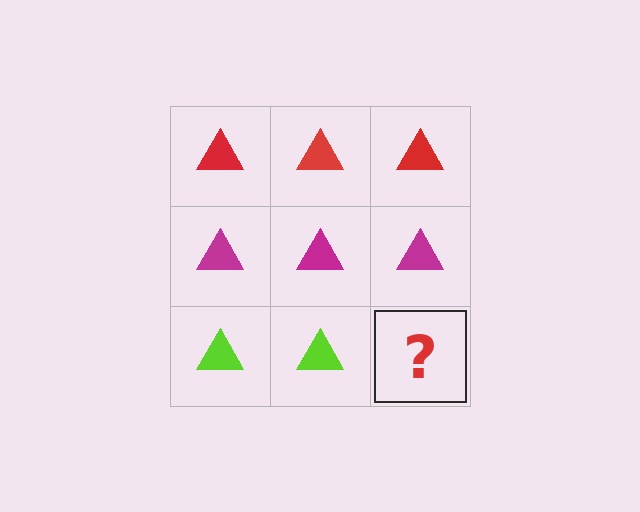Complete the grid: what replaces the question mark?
The question mark should be replaced with a lime triangle.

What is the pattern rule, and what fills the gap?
The rule is that each row has a consistent color. The gap should be filled with a lime triangle.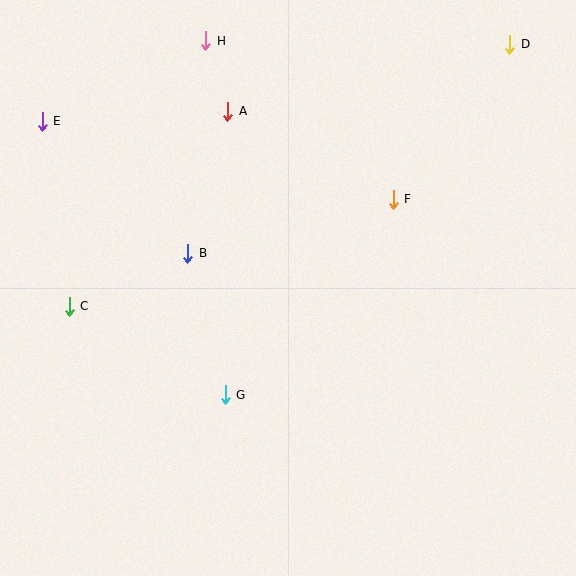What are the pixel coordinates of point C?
Point C is at (69, 306).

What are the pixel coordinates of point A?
Point A is at (228, 111).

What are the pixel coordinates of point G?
Point G is at (225, 395).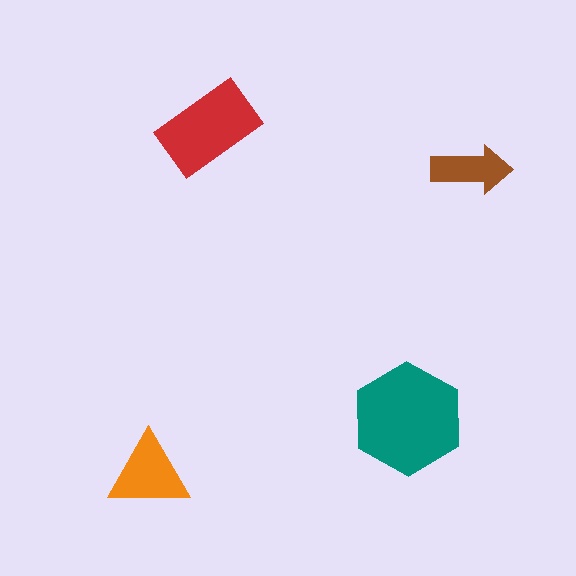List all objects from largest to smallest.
The teal hexagon, the red rectangle, the orange triangle, the brown arrow.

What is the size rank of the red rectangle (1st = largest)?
2nd.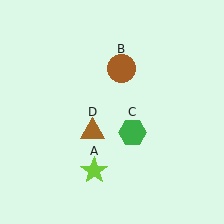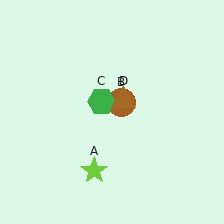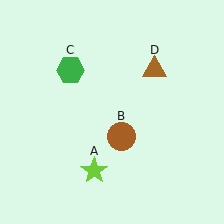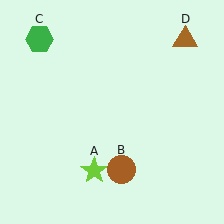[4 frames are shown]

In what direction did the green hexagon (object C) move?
The green hexagon (object C) moved up and to the left.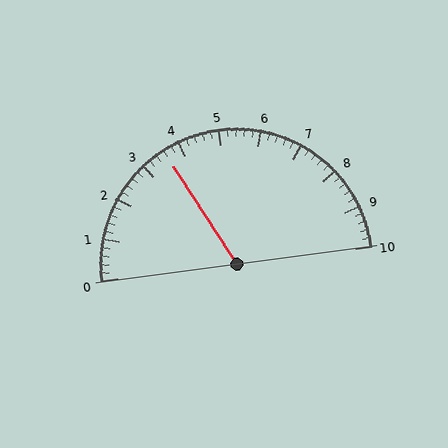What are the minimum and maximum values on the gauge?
The gauge ranges from 0 to 10.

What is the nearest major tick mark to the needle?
The nearest major tick mark is 4.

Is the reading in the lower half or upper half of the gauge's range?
The reading is in the lower half of the range (0 to 10).